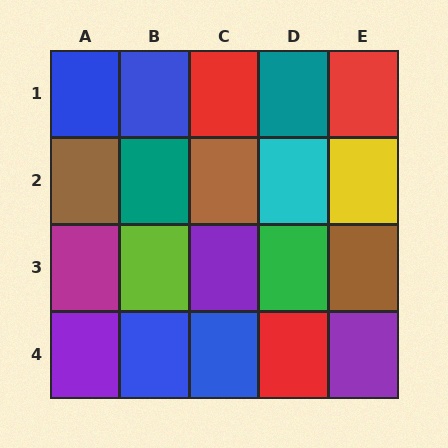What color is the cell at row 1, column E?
Red.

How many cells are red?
3 cells are red.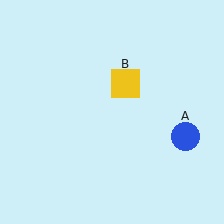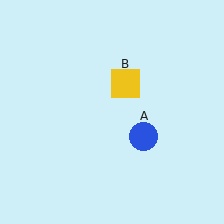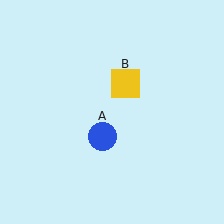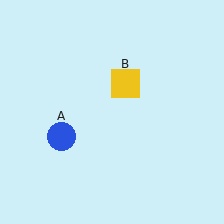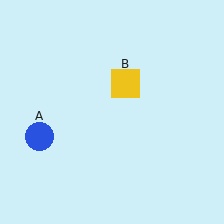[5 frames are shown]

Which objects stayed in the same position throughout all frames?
Yellow square (object B) remained stationary.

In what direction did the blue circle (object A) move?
The blue circle (object A) moved left.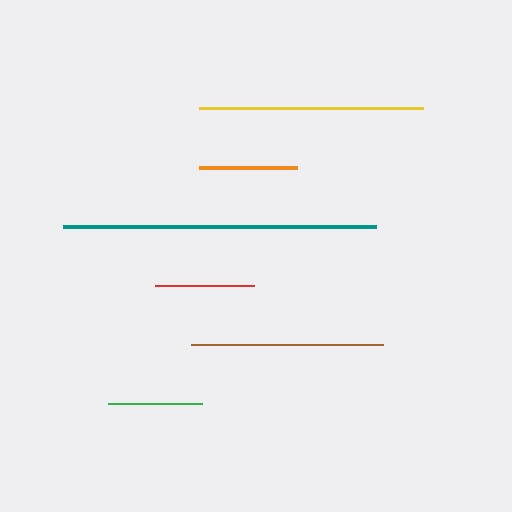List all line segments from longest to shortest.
From longest to shortest: teal, yellow, brown, red, orange, green.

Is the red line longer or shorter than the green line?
The red line is longer than the green line.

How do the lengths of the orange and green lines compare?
The orange and green lines are approximately the same length.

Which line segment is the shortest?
The green line is the shortest at approximately 94 pixels.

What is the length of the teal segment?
The teal segment is approximately 313 pixels long.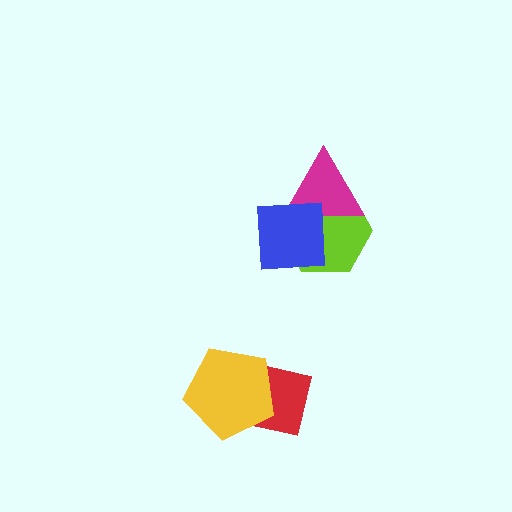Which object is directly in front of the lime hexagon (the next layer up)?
The magenta triangle is directly in front of the lime hexagon.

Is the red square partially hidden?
Yes, it is partially covered by another shape.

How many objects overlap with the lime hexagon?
2 objects overlap with the lime hexagon.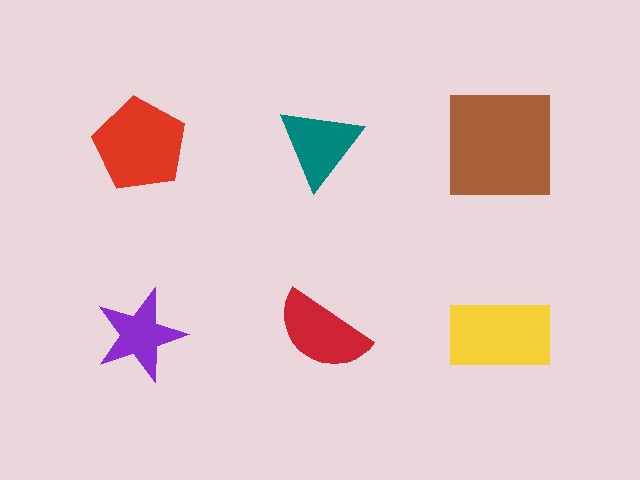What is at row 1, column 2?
A teal triangle.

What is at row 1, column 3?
A brown square.